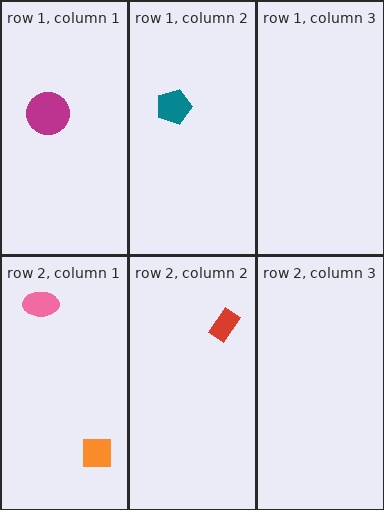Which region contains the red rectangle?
The row 2, column 2 region.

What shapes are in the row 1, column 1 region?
The magenta circle.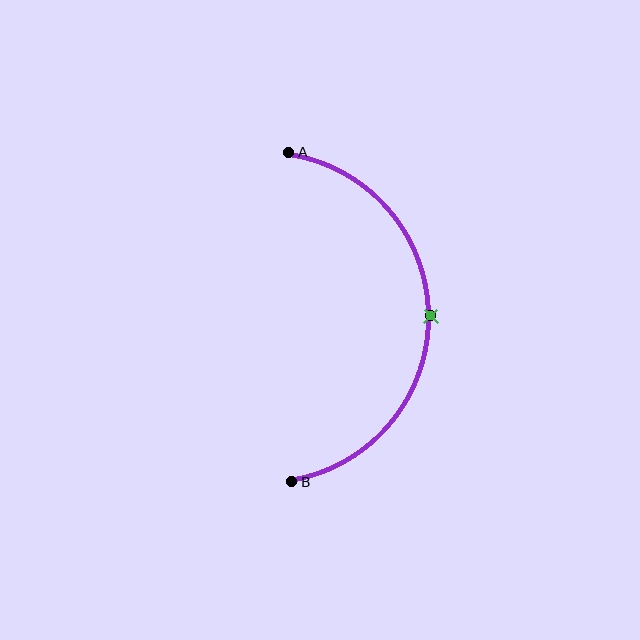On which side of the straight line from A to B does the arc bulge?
The arc bulges to the right of the straight line connecting A and B.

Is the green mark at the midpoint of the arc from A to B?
Yes. The green mark lies on the arc at equal arc-length from both A and B — it is the arc midpoint.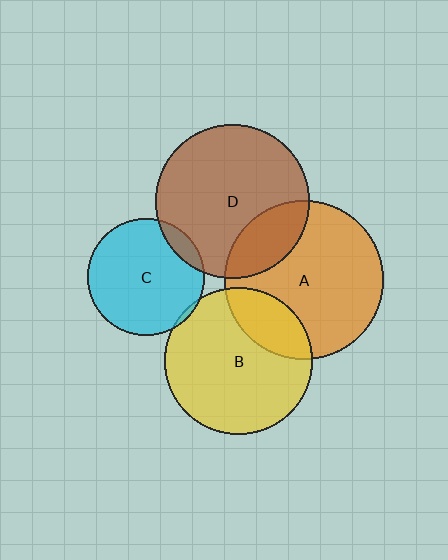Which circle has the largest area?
Circle A (orange).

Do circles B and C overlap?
Yes.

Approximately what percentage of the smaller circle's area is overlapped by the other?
Approximately 5%.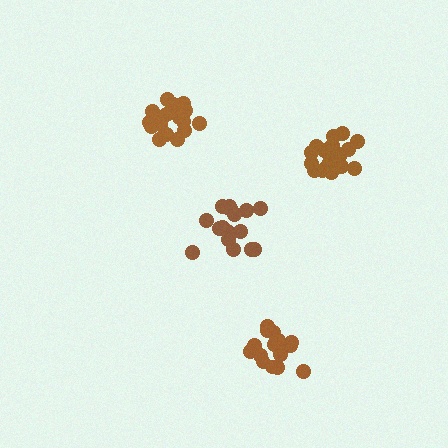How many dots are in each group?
Group 1: 17 dots, Group 2: 20 dots, Group 3: 15 dots, Group 4: 20 dots (72 total).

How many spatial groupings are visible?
There are 4 spatial groupings.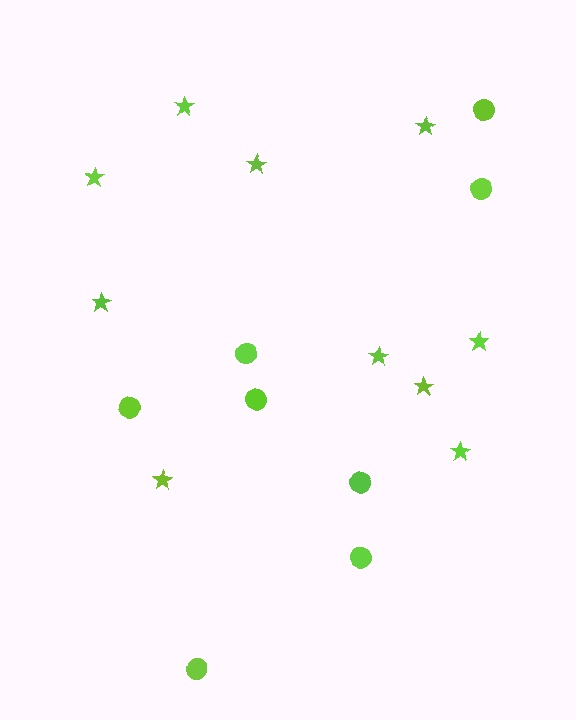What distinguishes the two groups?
There are 2 groups: one group of circles (8) and one group of stars (10).